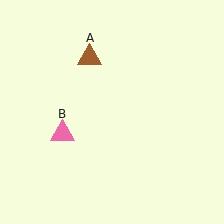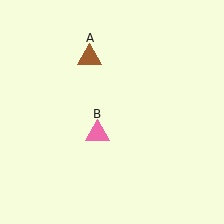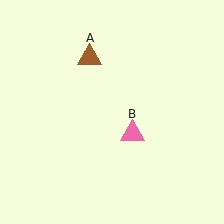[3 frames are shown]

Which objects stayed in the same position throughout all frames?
Brown triangle (object A) remained stationary.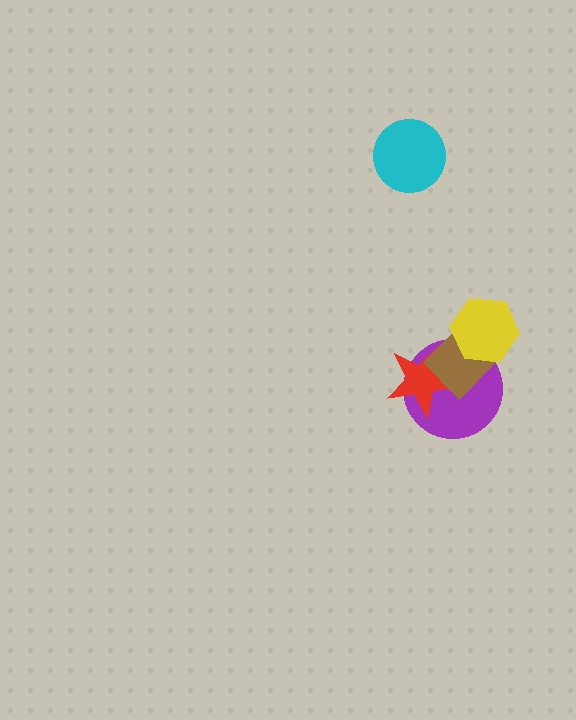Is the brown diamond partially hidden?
Yes, it is partially covered by another shape.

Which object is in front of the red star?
The brown diamond is in front of the red star.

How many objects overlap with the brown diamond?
3 objects overlap with the brown diamond.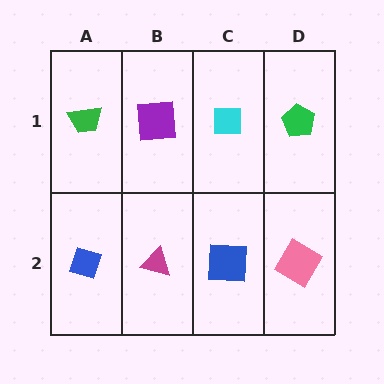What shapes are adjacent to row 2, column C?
A cyan square (row 1, column C), a magenta triangle (row 2, column B), a pink diamond (row 2, column D).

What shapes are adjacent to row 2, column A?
A green trapezoid (row 1, column A), a magenta triangle (row 2, column B).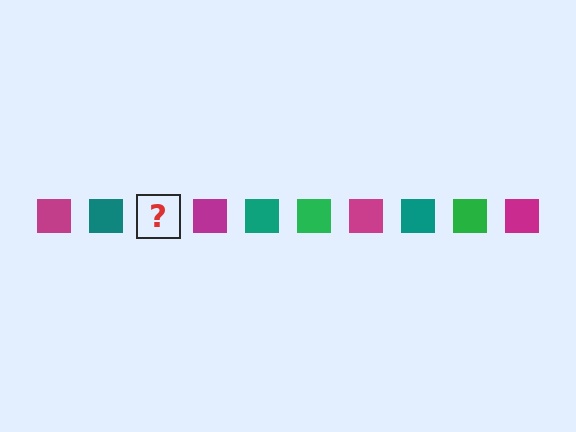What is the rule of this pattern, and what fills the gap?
The rule is that the pattern cycles through magenta, teal, green squares. The gap should be filled with a green square.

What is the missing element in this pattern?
The missing element is a green square.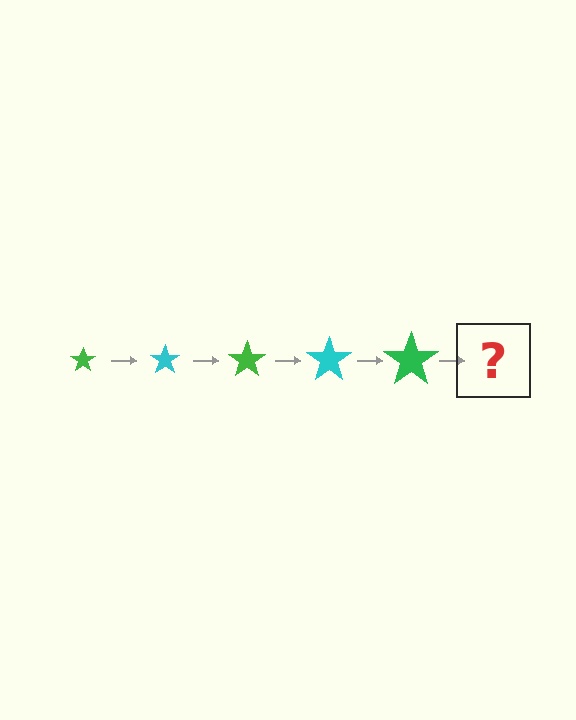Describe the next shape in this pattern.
It should be a cyan star, larger than the previous one.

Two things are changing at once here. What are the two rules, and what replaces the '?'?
The two rules are that the star grows larger each step and the color cycles through green and cyan. The '?' should be a cyan star, larger than the previous one.